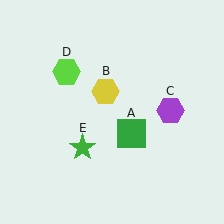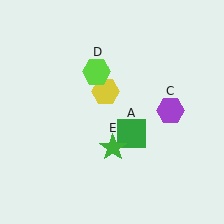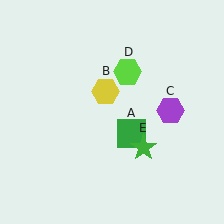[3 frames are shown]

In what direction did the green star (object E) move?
The green star (object E) moved right.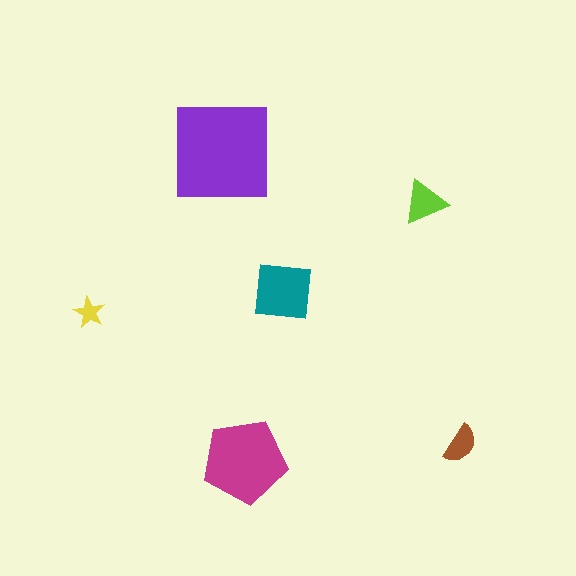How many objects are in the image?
There are 6 objects in the image.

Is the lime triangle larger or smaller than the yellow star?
Larger.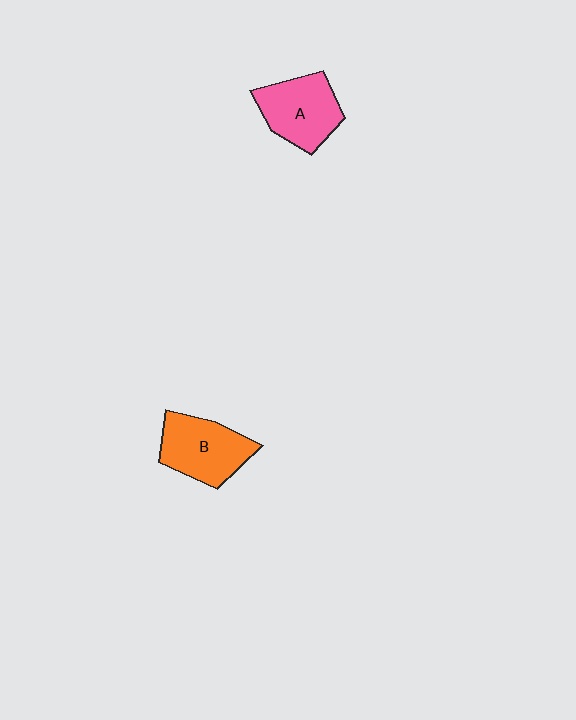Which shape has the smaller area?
Shape A (pink).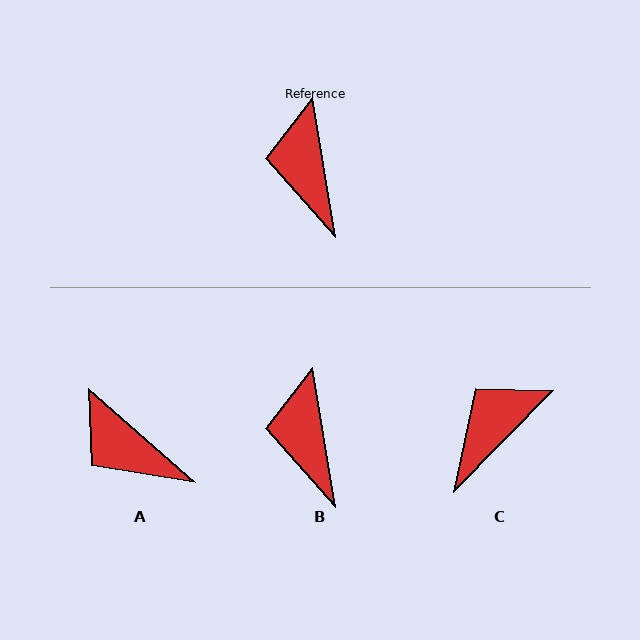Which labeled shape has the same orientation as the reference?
B.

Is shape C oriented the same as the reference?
No, it is off by about 54 degrees.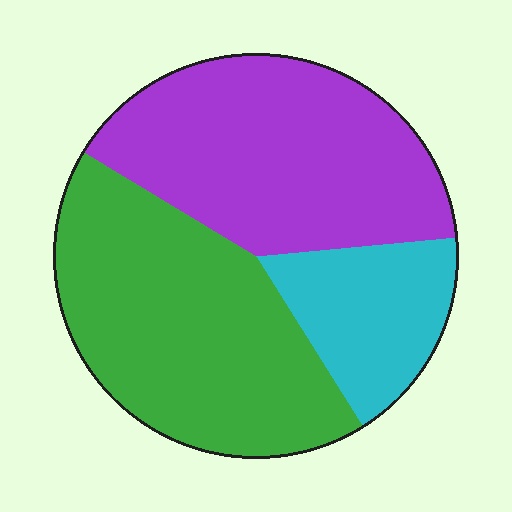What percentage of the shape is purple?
Purple covers around 40% of the shape.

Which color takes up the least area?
Cyan, at roughly 15%.